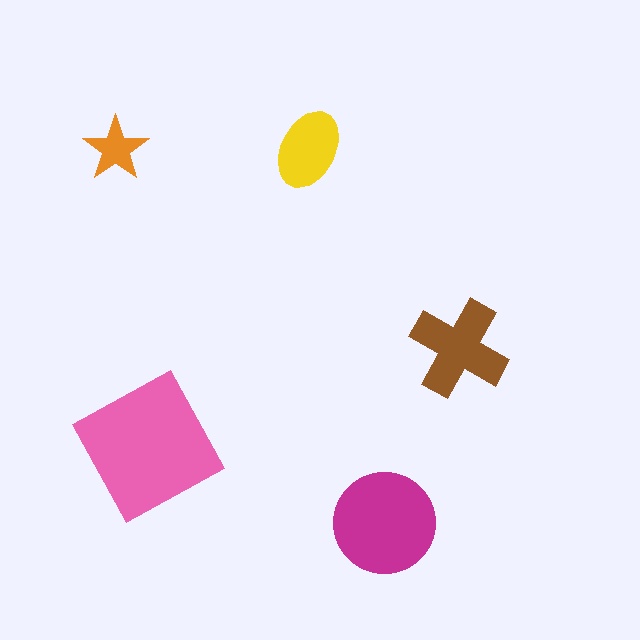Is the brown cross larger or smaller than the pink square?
Smaller.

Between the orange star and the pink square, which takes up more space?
The pink square.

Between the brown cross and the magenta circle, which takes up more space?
The magenta circle.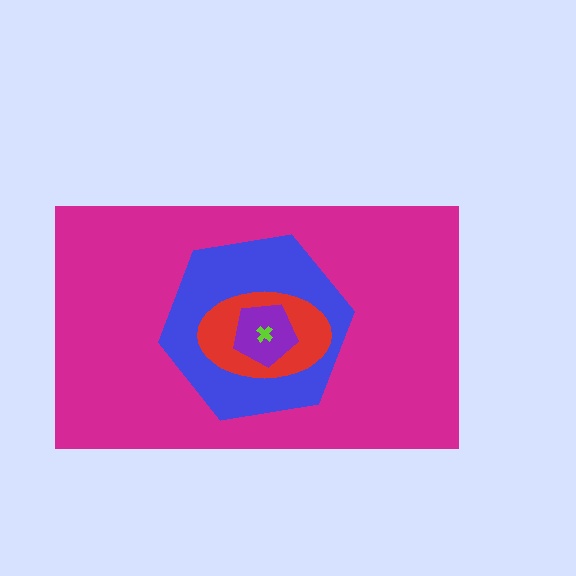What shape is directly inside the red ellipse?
The purple pentagon.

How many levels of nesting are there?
5.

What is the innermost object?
The lime cross.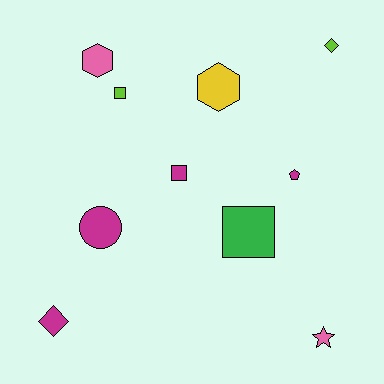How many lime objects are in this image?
There are 2 lime objects.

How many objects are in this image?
There are 10 objects.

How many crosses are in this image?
There are no crosses.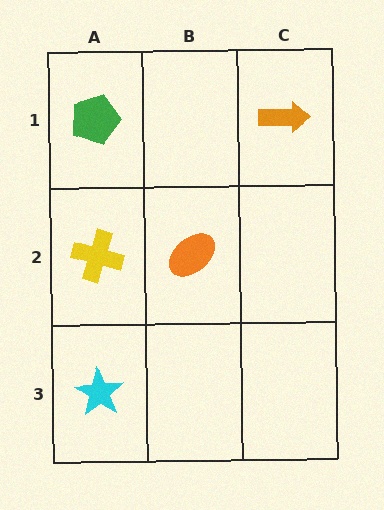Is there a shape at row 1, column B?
No, that cell is empty.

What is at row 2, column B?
An orange ellipse.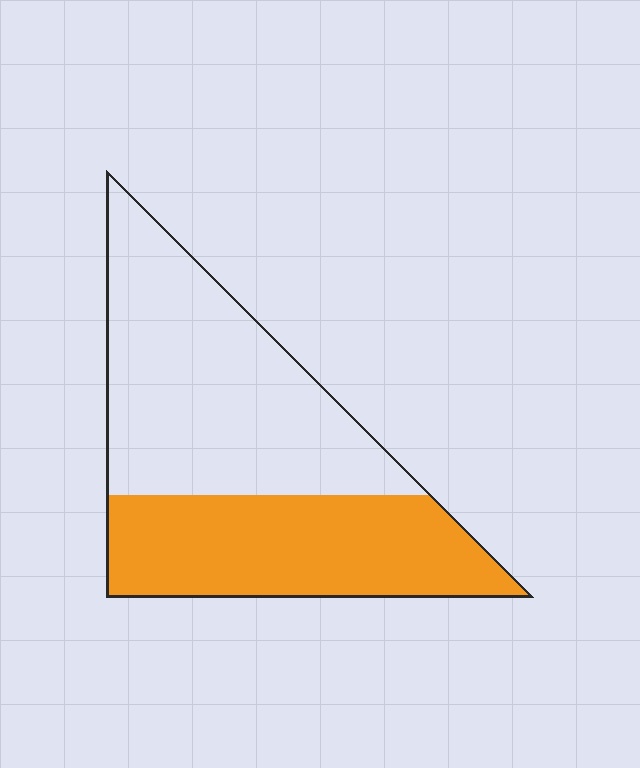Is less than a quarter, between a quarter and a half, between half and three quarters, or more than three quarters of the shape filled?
Between a quarter and a half.